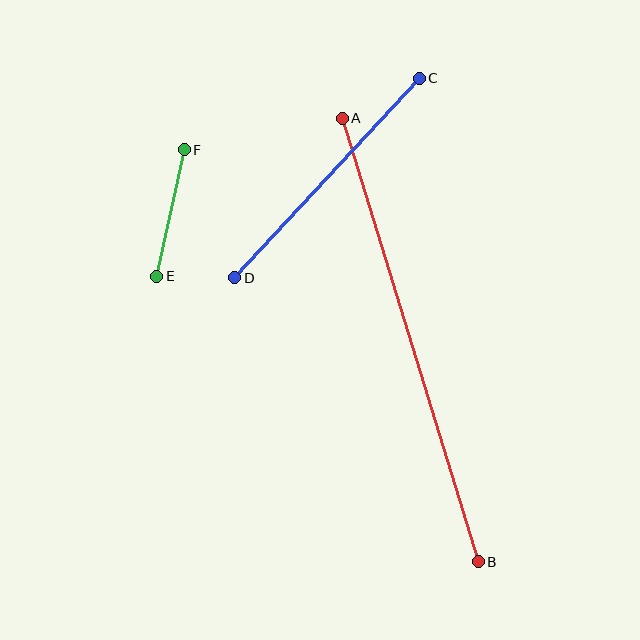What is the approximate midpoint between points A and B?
The midpoint is at approximately (410, 340) pixels.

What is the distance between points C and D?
The distance is approximately 271 pixels.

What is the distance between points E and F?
The distance is approximately 130 pixels.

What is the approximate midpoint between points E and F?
The midpoint is at approximately (170, 213) pixels.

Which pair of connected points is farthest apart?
Points A and B are farthest apart.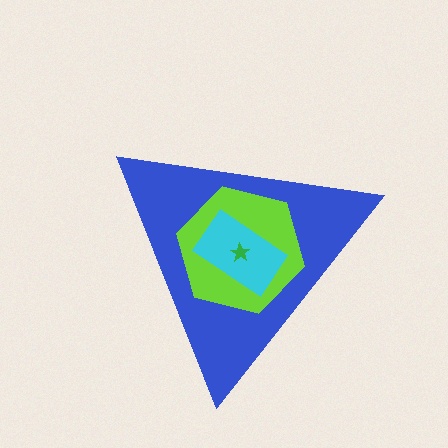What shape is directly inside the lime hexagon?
The cyan rectangle.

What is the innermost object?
The green star.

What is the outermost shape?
The blue triangle.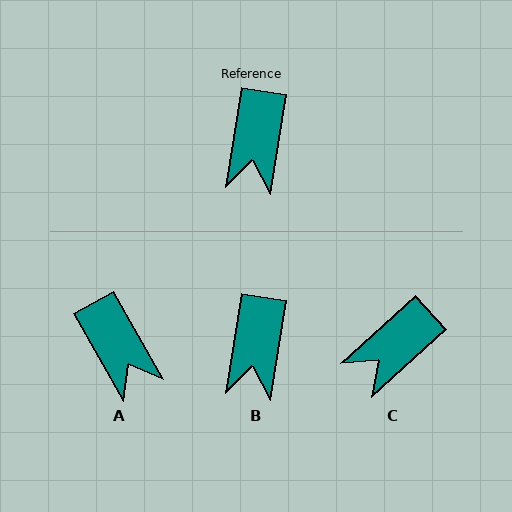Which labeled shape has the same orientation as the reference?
B.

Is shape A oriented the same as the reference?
No, it is off by about 38 degrees.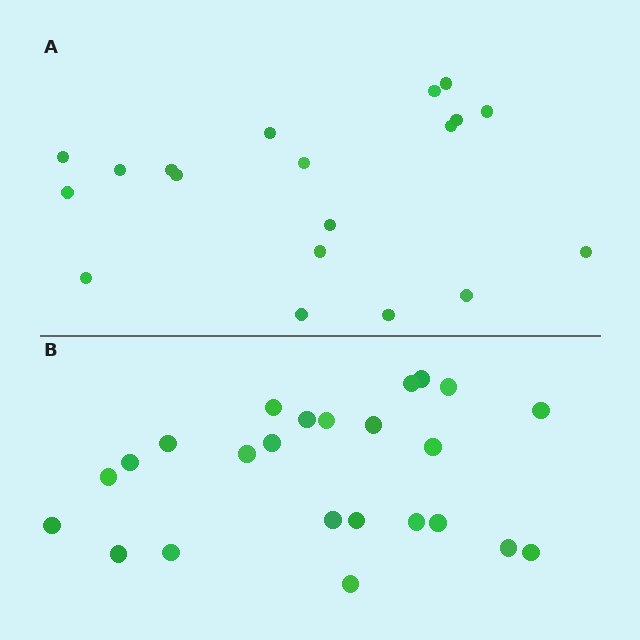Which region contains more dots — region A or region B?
Region B (the bottom region) has more dots.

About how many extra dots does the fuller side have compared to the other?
Region B has about 5 more dots than region A.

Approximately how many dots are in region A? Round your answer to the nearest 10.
About 20 dots. (The exact count is 19, which rounds to 20.)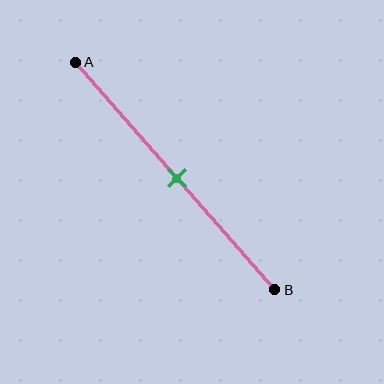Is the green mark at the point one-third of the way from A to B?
No, the mark is at about 50% from A, not at the 33% one-third point.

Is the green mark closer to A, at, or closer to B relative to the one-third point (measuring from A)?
The green mark is closer to point B than the one-third point of segment AB.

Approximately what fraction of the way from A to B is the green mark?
The green mark is approximately 50% of the way from A to B.